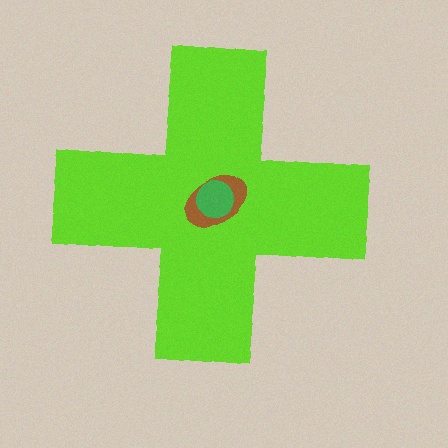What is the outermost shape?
The lime cross.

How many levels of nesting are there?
3.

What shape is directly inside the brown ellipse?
The green circle.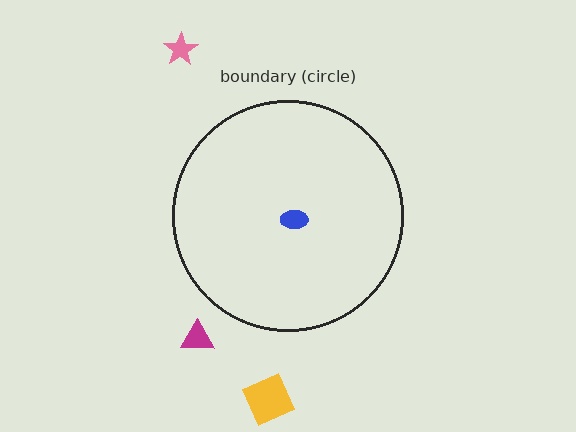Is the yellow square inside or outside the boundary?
Outside.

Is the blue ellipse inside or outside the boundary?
Inside.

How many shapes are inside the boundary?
1 inside, 3 outside.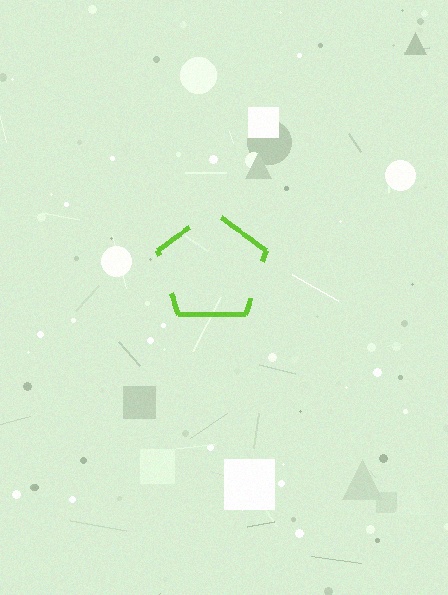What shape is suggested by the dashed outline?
The dashed outline suggests a pentagon.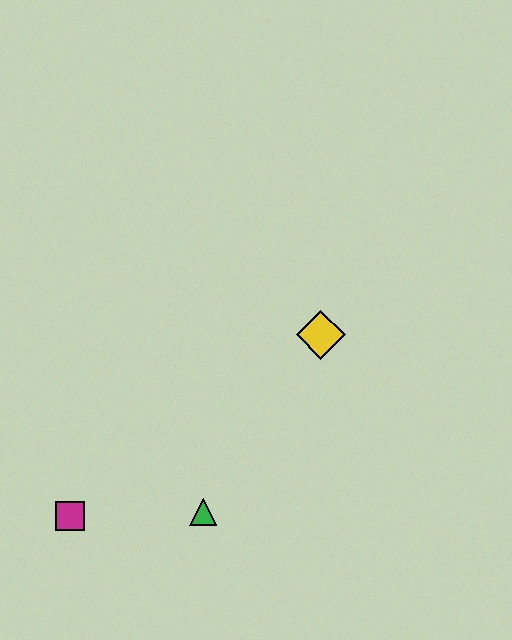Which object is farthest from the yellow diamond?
The magenta square is farthest from the yellow diamond.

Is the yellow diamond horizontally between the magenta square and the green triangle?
No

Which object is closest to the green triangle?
The magenta square is closest to the green triangle.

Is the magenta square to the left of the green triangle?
Yes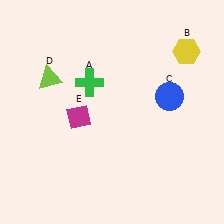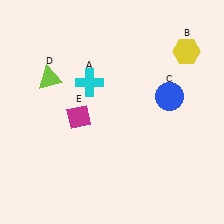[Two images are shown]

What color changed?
The cross (A) changed from green in Image 1 to cyan in Image 2.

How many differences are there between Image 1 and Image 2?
There is 1 difference between the two images.